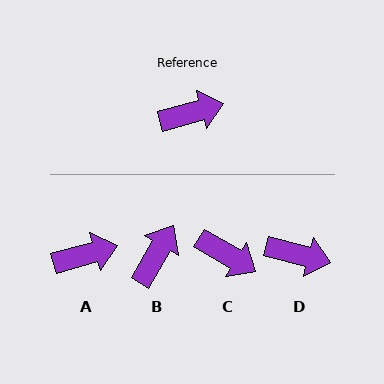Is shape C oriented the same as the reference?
No, it is off by about 46 degrees.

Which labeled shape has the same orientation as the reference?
A.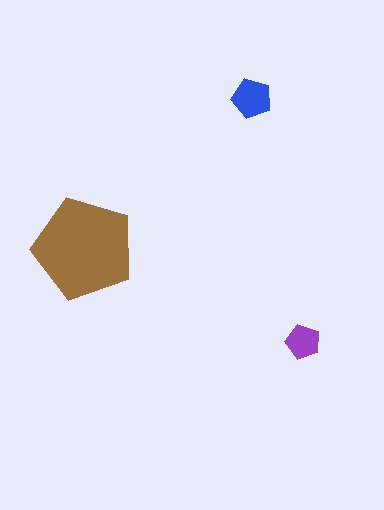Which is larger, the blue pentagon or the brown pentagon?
The brown one.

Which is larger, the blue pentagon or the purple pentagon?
The blue one.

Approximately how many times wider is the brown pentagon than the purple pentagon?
About 3 times wider.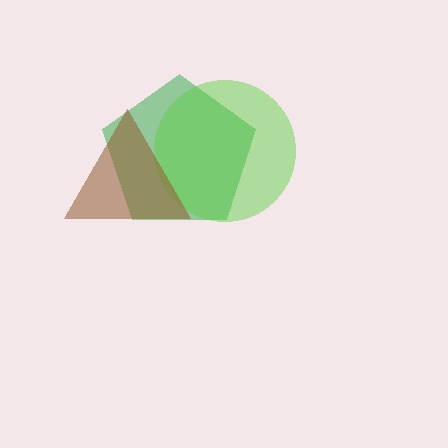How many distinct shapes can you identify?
There are 3 distinct shapes: a green pentagon, a lime circle, a brown triangle.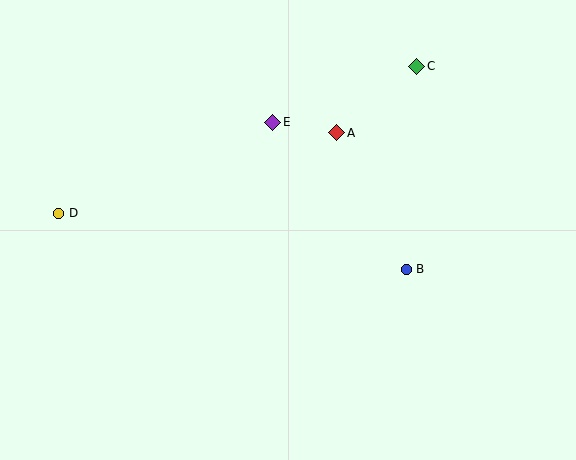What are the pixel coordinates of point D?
Point D is at (59, 213).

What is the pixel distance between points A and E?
The distance between A and E is 65 pixels.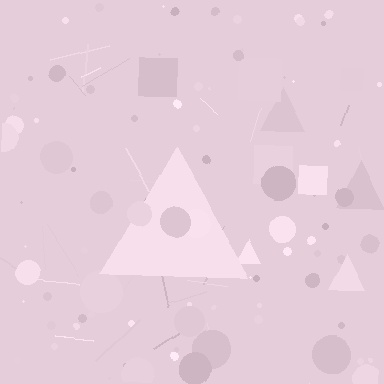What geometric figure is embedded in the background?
A triangle is embedded in the background.